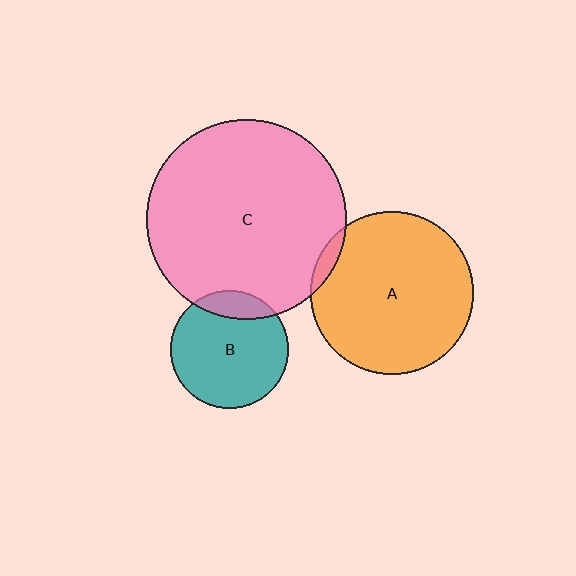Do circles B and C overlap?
Yes.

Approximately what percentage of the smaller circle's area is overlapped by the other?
Approximately 15%.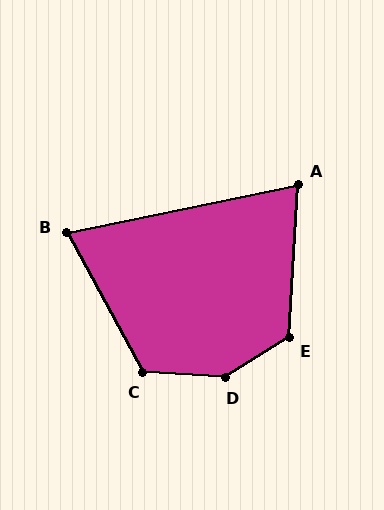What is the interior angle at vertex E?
Approximately 126 degrees (obtuse).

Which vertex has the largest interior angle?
D, at approximately 144 degrees.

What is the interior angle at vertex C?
Approximately 122 degrees (obtuse).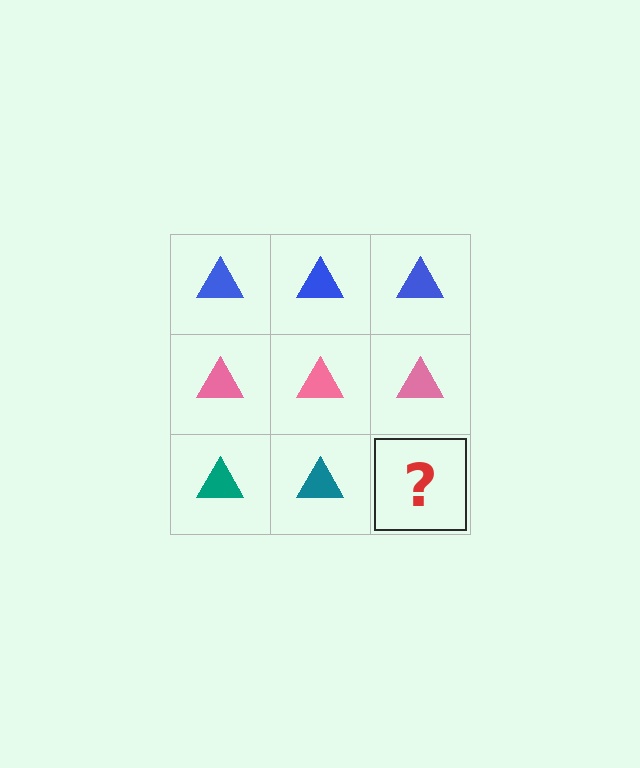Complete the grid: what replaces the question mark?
The question mark should be replaced with a teal triangle.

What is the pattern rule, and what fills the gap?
The rule is that each row has a consistent color. The gap should be filled with a teal triangle.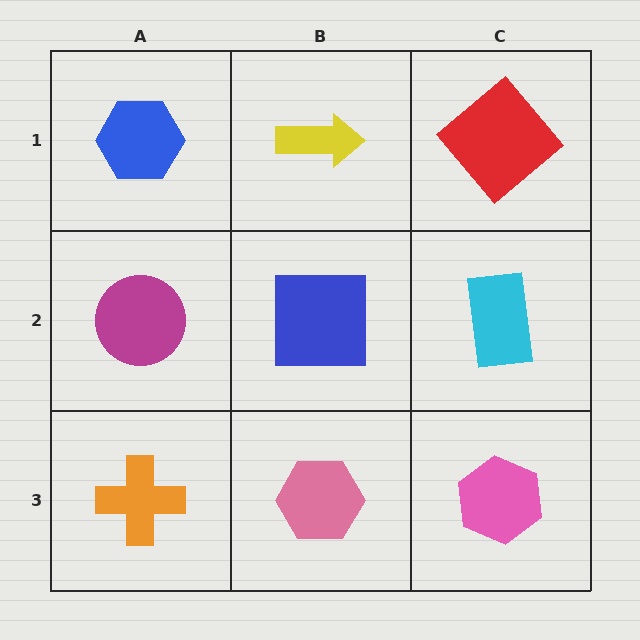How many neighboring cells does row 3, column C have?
2.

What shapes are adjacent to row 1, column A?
A magenta circle (row 2, column A), a yellow arrow (row 1, column B).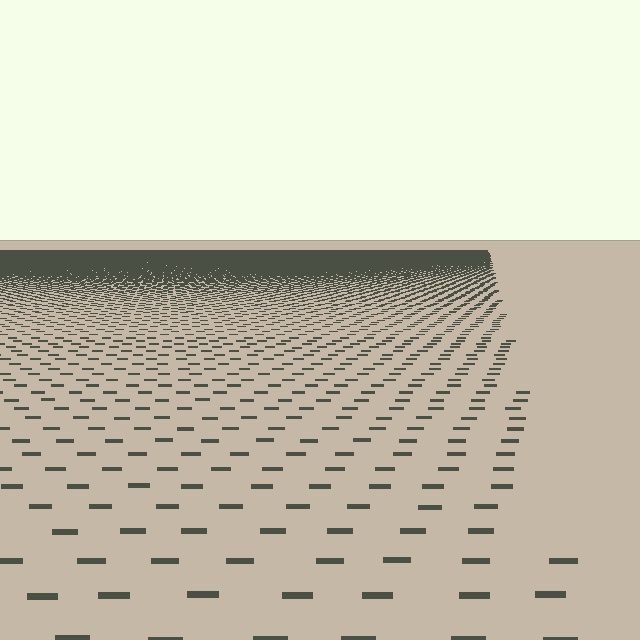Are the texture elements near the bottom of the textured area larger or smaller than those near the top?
Larger. Near the bottom, elements are closer to the viewer and appear at a bigger on-screen size.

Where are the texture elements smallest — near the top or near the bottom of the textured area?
Near the top.